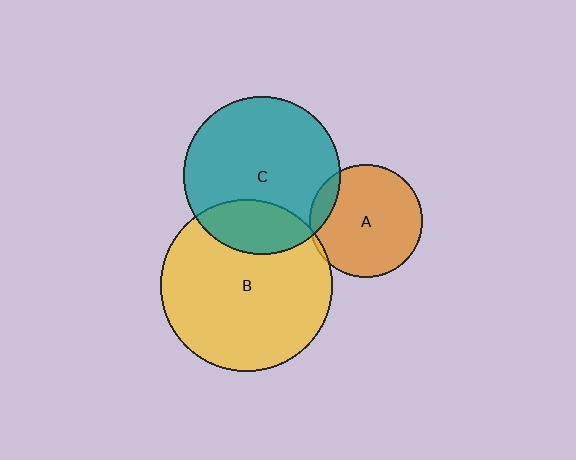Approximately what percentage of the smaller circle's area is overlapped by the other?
Approximately 25%.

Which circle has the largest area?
Circle B (yellow).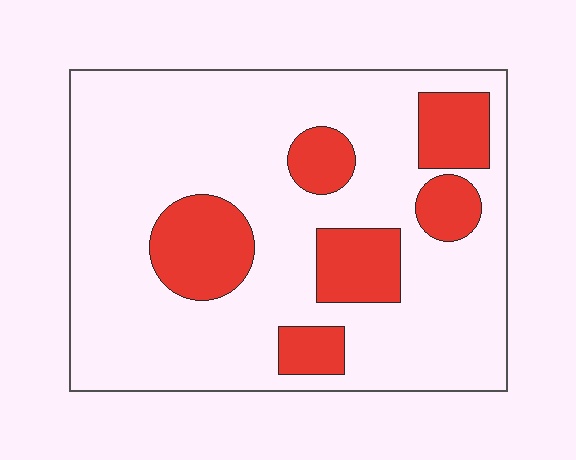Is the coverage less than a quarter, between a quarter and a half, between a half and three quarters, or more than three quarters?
Less than a quarter.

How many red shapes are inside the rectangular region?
6.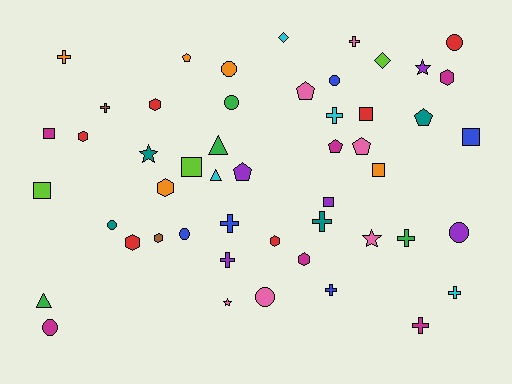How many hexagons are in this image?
There are 8 hexagons.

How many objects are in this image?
There are 50 objects.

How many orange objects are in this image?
There are 5 orange objects.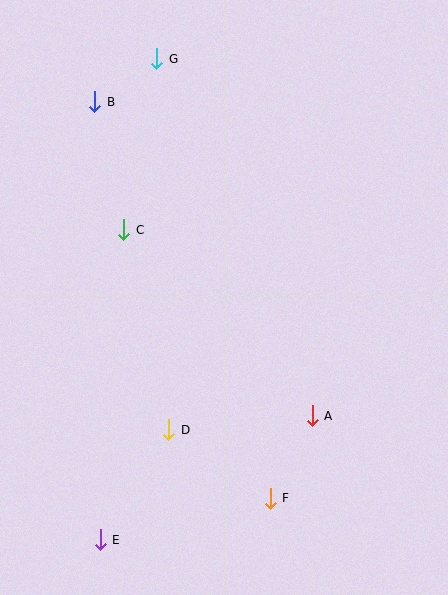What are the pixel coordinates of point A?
Point A is at (312, 416).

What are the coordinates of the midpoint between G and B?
The midpoint between G and B is at (126, 80).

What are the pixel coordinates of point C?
Point C is at (124, 230).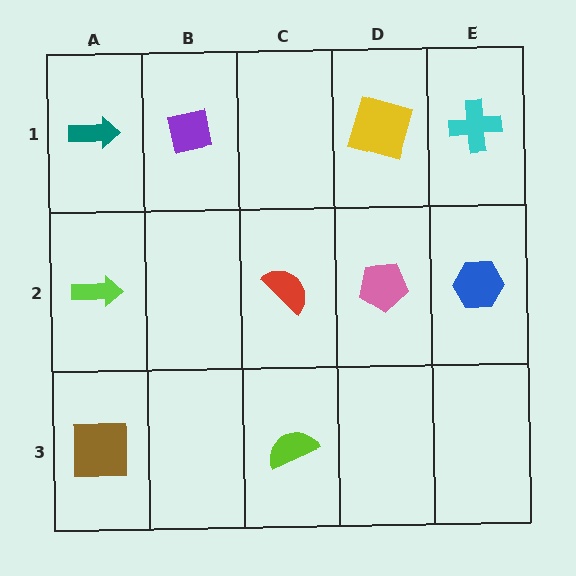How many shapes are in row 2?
4 shapes.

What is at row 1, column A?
A teal arrow.